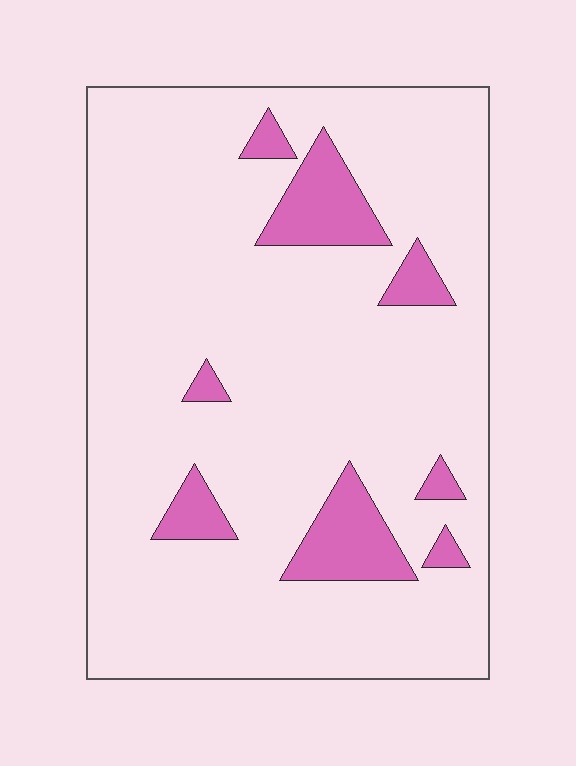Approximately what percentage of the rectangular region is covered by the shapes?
Approximately 10%.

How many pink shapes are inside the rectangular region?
8.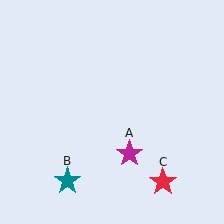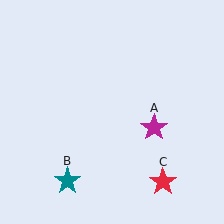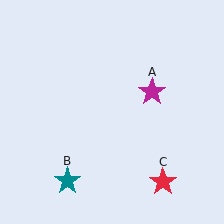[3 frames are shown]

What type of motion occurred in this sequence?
The magenta star (object A) rotated counterclockwise around the center of the scene.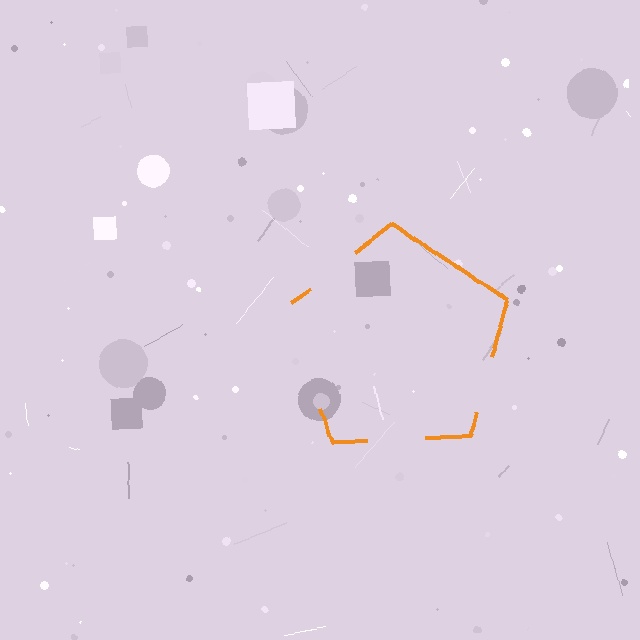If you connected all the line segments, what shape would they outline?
They would outline a pentagon.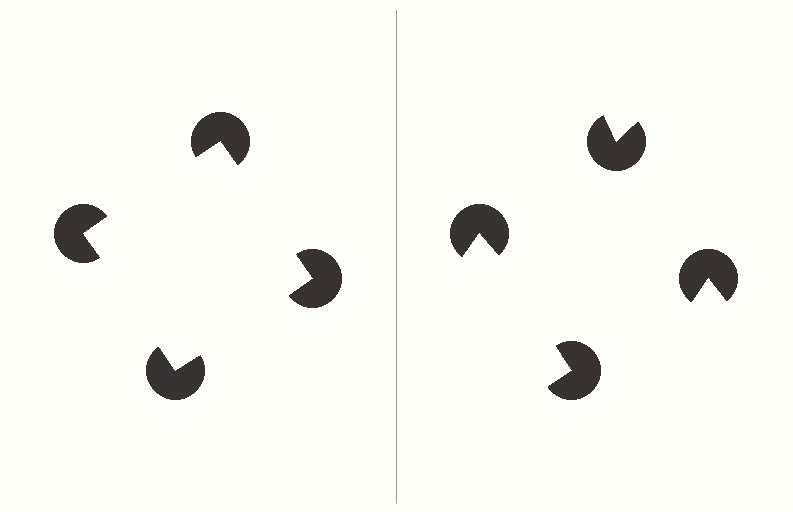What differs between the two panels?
The pac-man discs are positioned identically on both sides; only the wedge orientations differ. On the left they align to a square; on the right they are misaligned.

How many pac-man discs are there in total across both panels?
8 — 4 on each side.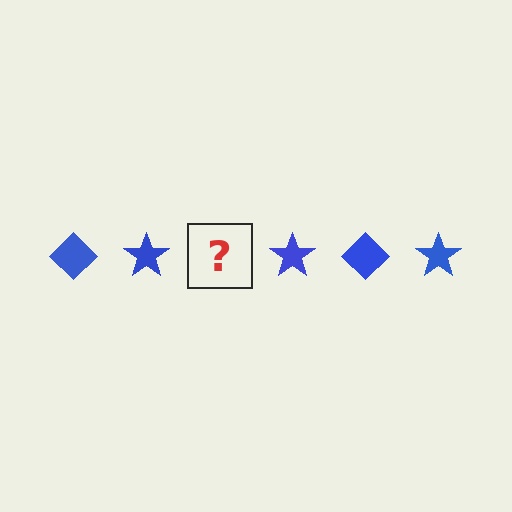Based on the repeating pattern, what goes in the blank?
The blank should be a blue diamond.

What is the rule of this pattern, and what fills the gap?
The rule is that the pattern cycles through diamond, star shapes in blue. The gap should be filled with a blue diamond.